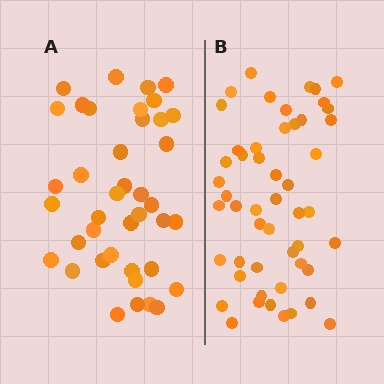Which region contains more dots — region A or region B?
Region B (the right region) has more dots.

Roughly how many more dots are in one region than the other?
Region B has roughly 12 or so more dots than region A.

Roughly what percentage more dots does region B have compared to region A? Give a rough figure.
About 30% more.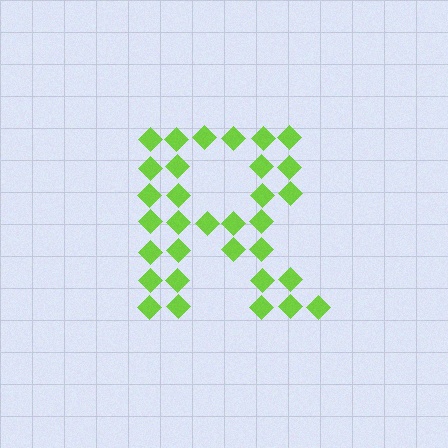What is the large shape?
The large shape is the letter R.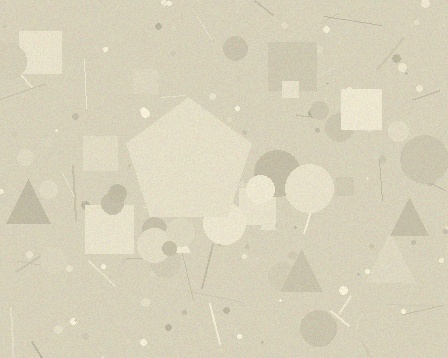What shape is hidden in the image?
A pentagon is hidden in the image.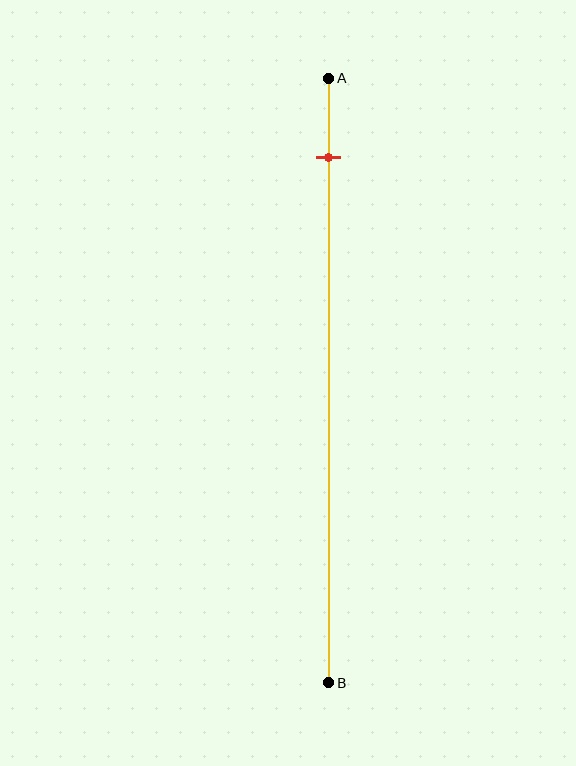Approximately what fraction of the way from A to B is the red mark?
The red mark is approximately 15% of the way from A to B.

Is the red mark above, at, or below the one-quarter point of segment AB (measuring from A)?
The red mark is above the one-quarter point of segment AB.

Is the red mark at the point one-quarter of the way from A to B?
No, the mark is at about 15% from A, not at the 25% one-quarter point.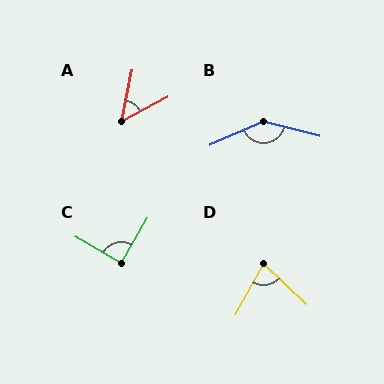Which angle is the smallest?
A, at approximately 51 degrees.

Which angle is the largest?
B, at approximately 142 degrees.